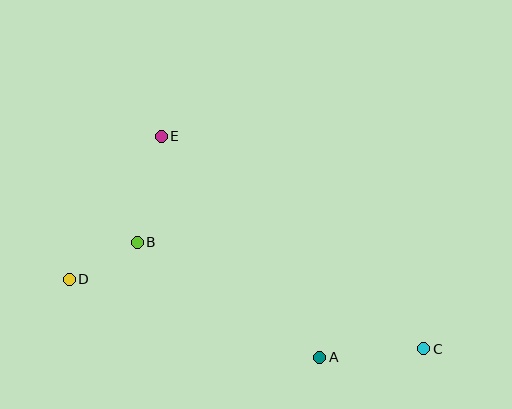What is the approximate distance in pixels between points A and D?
The distance between A and D is approximately 263 pixels.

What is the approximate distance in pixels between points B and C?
The distance between B and C is approximately 306 pixels.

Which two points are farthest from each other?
Points C and D are farthest from each other.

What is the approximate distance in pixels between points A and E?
The distance between A and E is approximately 272 pixels.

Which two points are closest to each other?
Points B and D are closest to each other.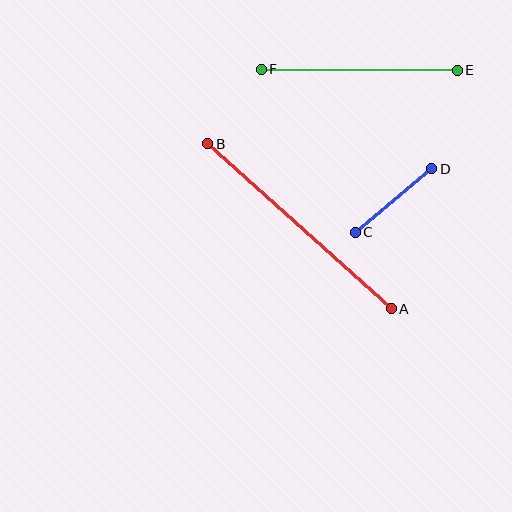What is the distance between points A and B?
The distance is approximately 247 pixels.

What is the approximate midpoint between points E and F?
The midpoint is at approximately (359, 70) pixels.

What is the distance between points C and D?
The distance is approximately 100 pixels.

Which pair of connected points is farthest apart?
Points A and B are farthest apart.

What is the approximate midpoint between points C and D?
The midpoint is at approximately (393, 200) pixels.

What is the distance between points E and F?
The distance is approximately 196 pixels.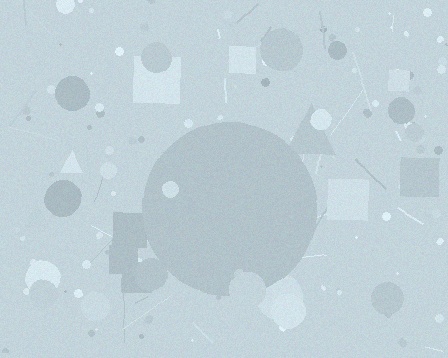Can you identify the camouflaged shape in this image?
The camouflaged shape is a circle.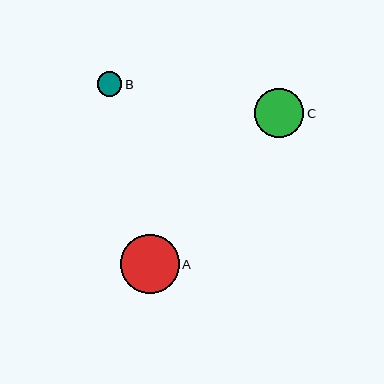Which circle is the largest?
Circle A is the largest with a size of approximately 59 pixels.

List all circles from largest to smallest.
From largest to smallest: A, C, B.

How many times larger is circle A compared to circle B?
Circle A is approximately 2.4 times the size of circle B.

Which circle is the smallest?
Circle B is the smallest with a size of approximately 24 pixels.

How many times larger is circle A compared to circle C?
Circle A is approximately 1.2 times the size of circle C.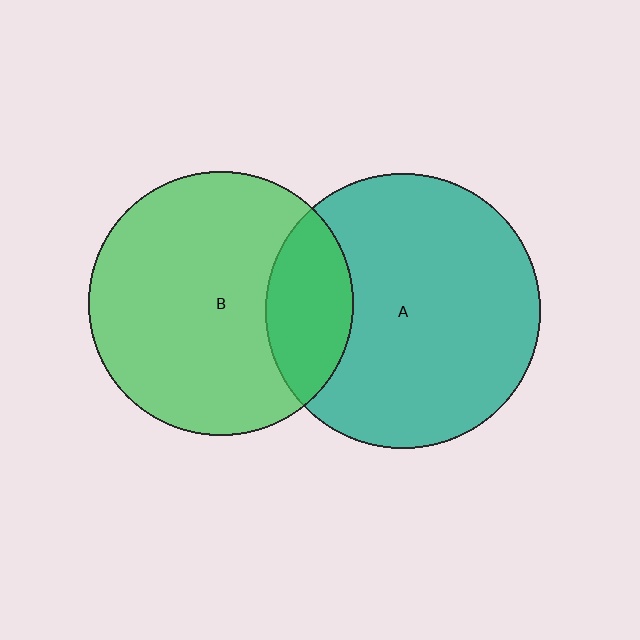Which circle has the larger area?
Circle A (teal).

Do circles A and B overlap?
Yes.